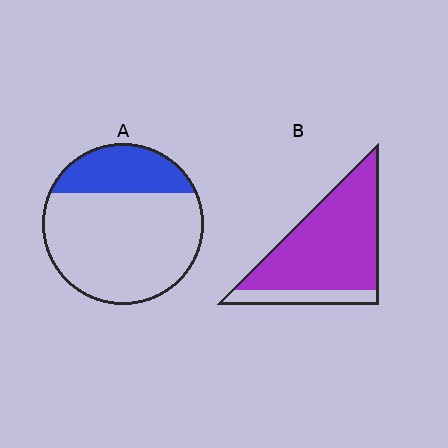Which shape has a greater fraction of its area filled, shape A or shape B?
Shape B.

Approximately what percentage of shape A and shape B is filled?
A is approximately 25% and B is approximately 80%.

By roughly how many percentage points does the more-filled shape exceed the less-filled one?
By roughly 55 percentage points (B over A).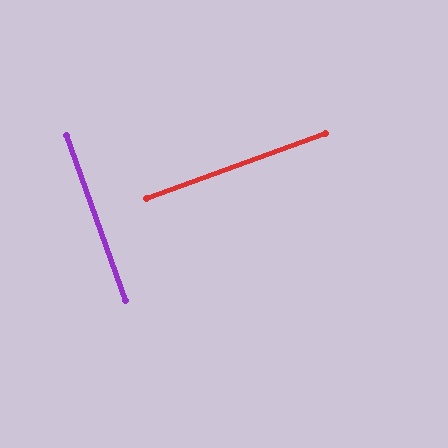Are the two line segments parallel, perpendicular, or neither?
Perpendicular — they meet at approximately 90°.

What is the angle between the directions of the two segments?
Approximately 90 degrees.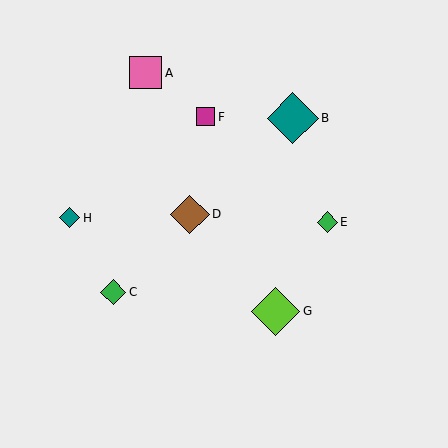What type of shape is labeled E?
Shape E is a green diamond.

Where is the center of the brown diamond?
The center of the brown diamond is at (190, 214).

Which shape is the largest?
The teal diamond (labeled B) is the largest.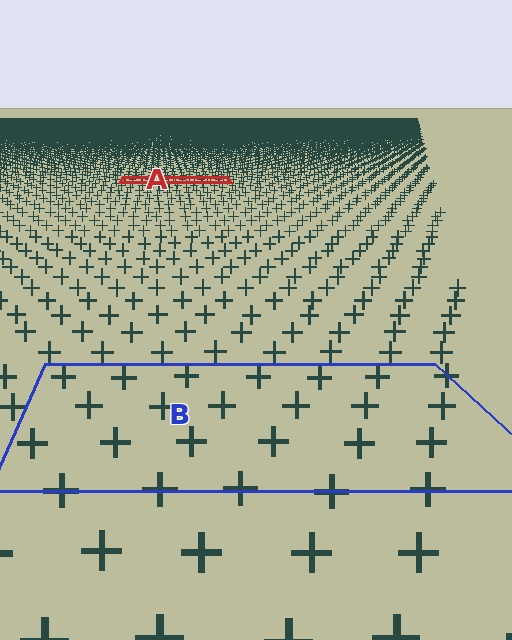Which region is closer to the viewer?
Region B is closer. The texture elements there are larger and more spread out.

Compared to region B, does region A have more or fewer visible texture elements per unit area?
Region A has more texture elements per unit area — they are packed more densely because it is farther away.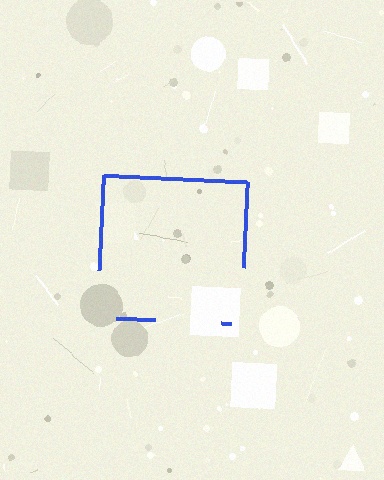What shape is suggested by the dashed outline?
The dashed outline suggests a square.